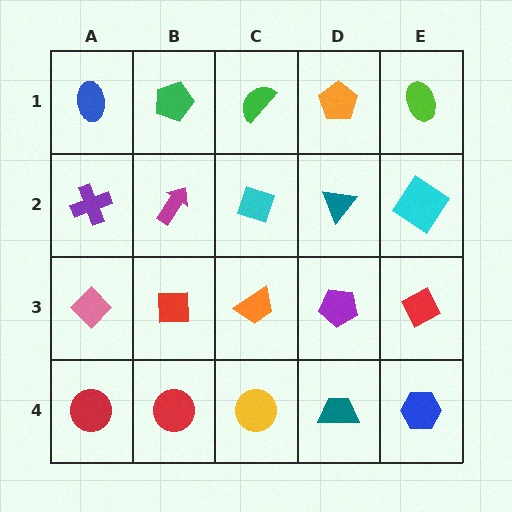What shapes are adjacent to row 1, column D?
A teal triangle (row 2, column D), a green semicircle (row 1, column C), a lime ellipse (row 1, column E).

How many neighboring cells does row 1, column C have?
3.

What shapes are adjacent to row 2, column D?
An orange pentagon (row 1, column D), a purple pentagon (row 3, column D), a cyan diamond (row 2, column C), a cyan diamond (row 2, column E).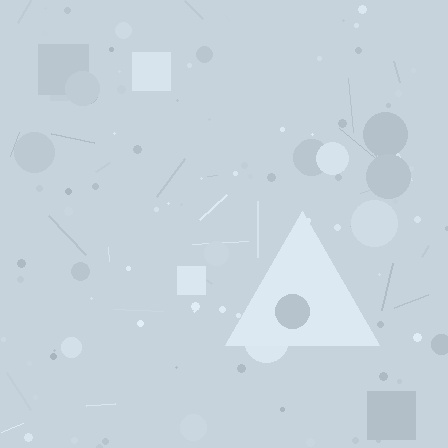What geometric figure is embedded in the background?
A triangle is embedded in the background.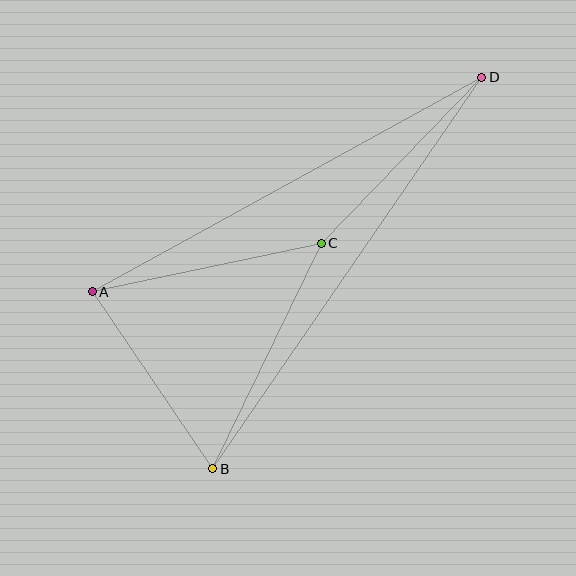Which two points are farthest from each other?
Points B and D are farthest from each other.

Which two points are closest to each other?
Points A and B are closest to each other.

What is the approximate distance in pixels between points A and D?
The distance between A and D is approximately 444 pixels.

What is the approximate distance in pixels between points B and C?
The distance between B and C is approximately 250 pixels.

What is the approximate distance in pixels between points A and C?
The distance between A and C is approximately 234 pixels.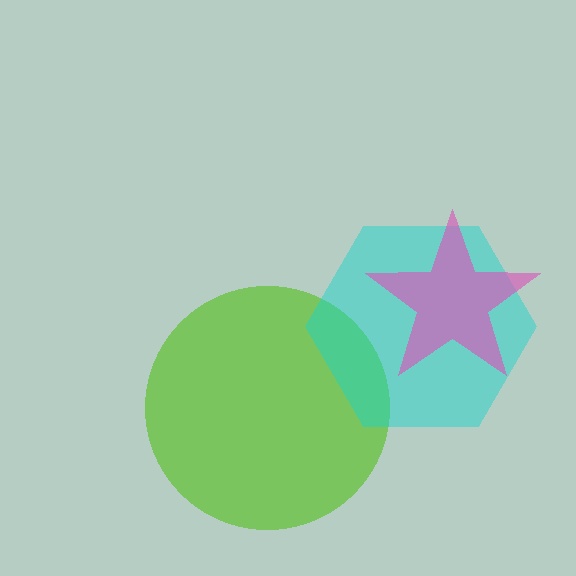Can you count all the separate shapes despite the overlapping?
Yes, there are 3 separate shapes.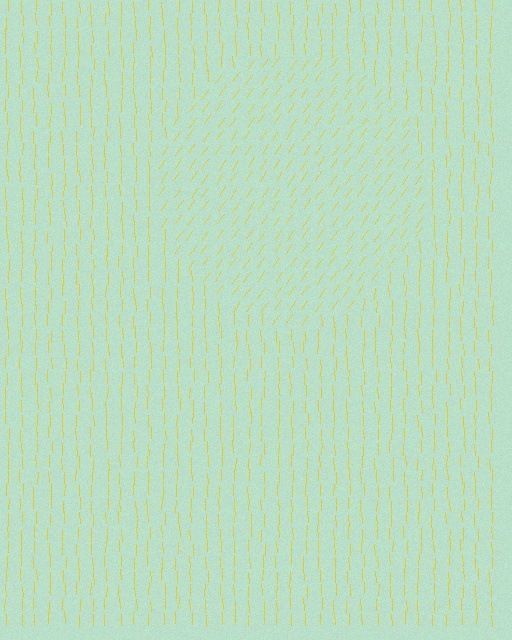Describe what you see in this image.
The image is filled with small yellow line segments. A circle region in the image has lines oriented differently from the surrounding lines, creating a visible texture boundary.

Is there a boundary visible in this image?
Yes, there is a texture boundary formed by a change in line orientation.